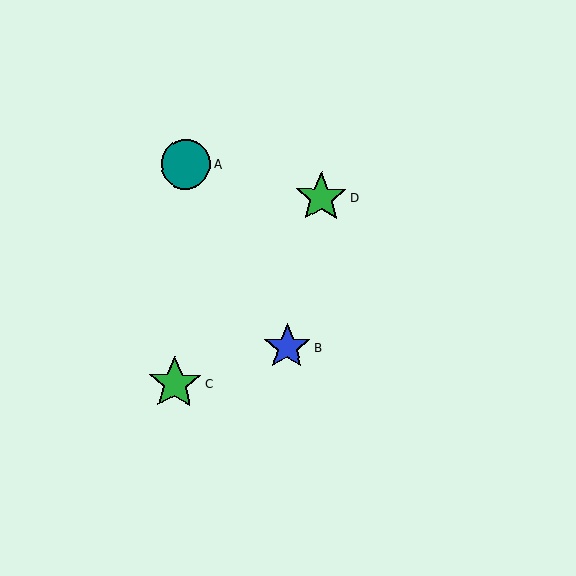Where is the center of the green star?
The center of the green star is at (175, 383).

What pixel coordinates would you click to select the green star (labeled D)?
Click at (321, 197) to select the green star D.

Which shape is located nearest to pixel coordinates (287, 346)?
The blue star (labeled B) at (287, 347) is nearest to that location.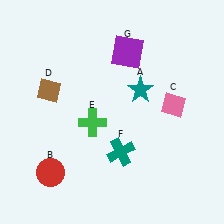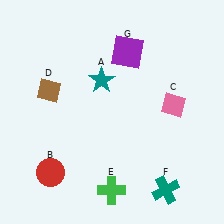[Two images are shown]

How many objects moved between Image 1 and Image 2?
3 objects moved between the two images.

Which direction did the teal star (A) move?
The teal star (A) moved left.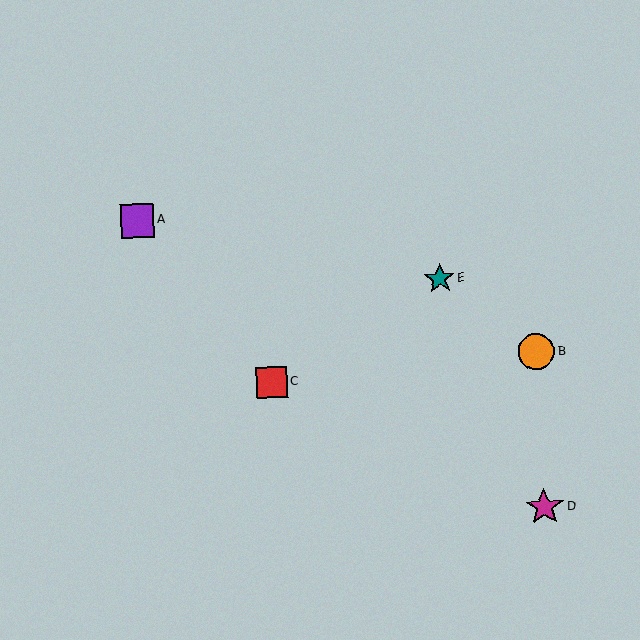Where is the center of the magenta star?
The center of the magenta star is at (545, 507).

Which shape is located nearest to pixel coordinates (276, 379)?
The red square (labeled C) at (272, 382) is nearest to that location.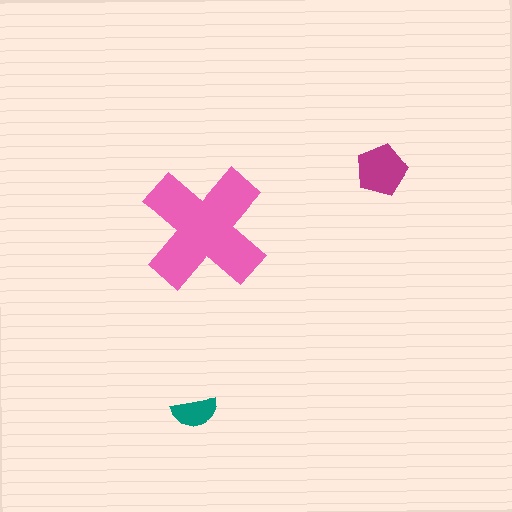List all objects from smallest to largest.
The teal semicircle, the magenta pentagon, the pink cross.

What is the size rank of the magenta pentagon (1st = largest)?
2nd.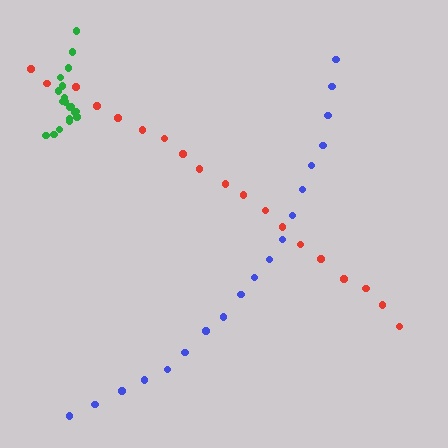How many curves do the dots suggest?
There are 3 distinct paths.